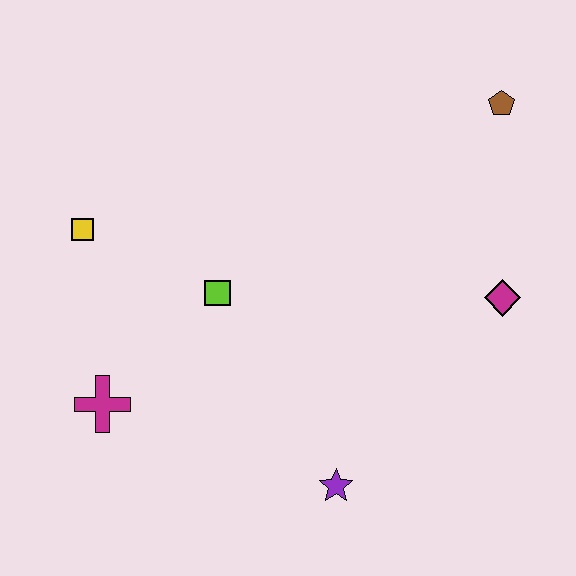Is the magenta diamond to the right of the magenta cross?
Yes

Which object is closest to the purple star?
The lime square is closest to the purple star.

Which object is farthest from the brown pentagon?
The magenta cross is farthest from the brown pentagon.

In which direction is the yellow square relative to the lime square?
The yellow square is to the left of the lime square.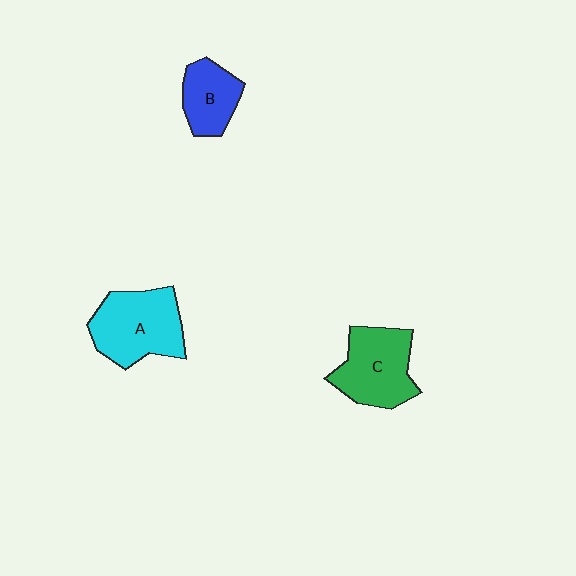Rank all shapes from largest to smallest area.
From largest to smallest: A (cyan), C (green), B (blue).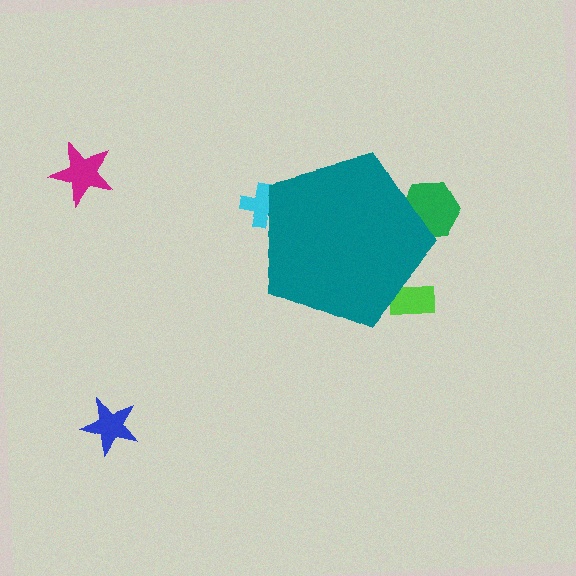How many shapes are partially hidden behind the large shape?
3 shapes are partially hidden.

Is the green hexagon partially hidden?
Yes, the green hexagon is partially hidden behind the teal pentagon.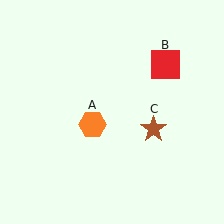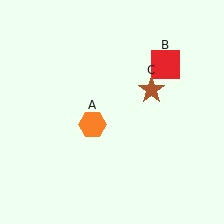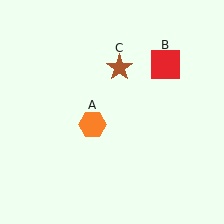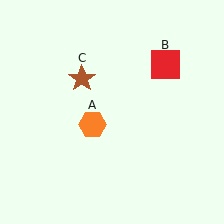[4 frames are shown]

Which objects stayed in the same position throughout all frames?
Orange hexagon (object A) and red square (object B) remained stationary.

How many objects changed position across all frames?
1 object changed position: brown star (object C).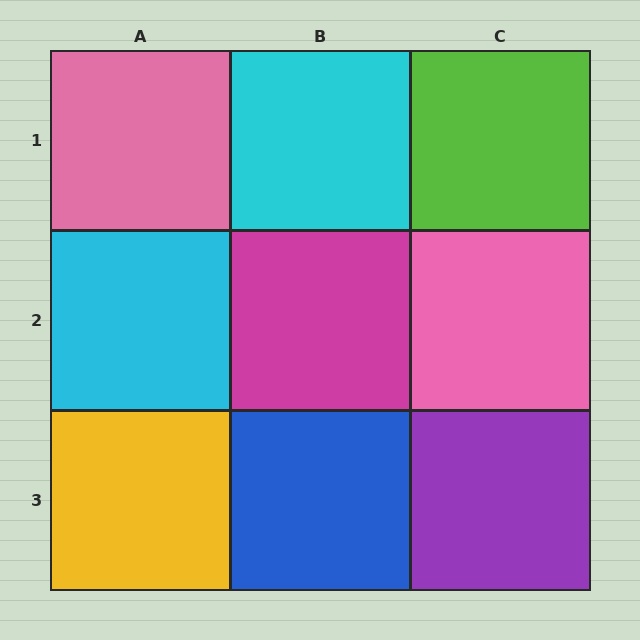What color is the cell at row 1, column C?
Lime.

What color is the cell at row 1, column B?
Cyan.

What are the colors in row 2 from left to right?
Cyan, magenta, pink.